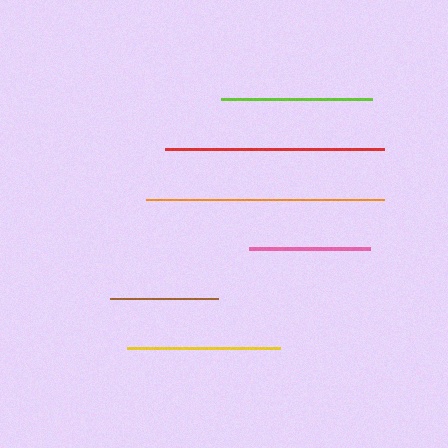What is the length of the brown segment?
The brown segment is approximately 108 pixels long.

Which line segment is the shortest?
The brown line is the shortest at approximately 108 pixels.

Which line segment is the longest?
The orange line is the longest at approximately 238 pixels.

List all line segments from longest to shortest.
From longest to shortest: orange, red, yellow, lime, pink, brown.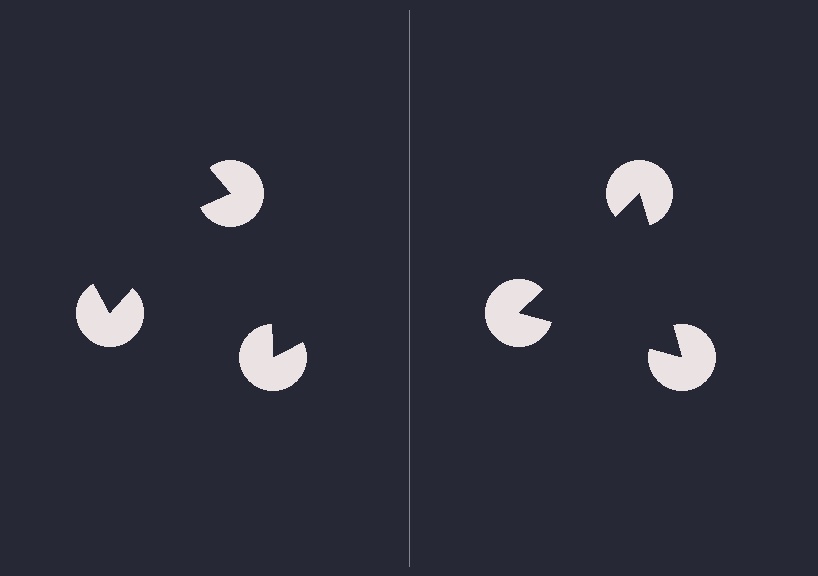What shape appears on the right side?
An illusory triangle.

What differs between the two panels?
The pac-man discs are positioned identically on both sides; only the wedge orientations differ. On the right they align to a triangle; on the left they are misaligned.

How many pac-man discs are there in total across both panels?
6 — 3 on each side.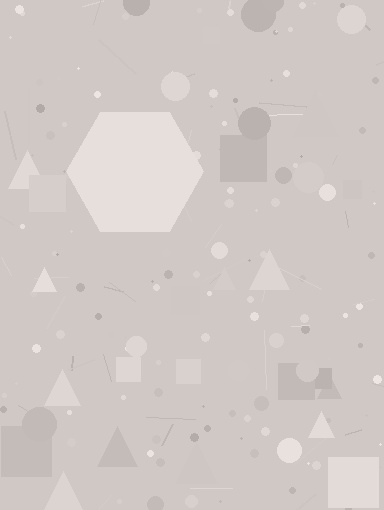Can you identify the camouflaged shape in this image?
The camouflaged shape is a hexagon.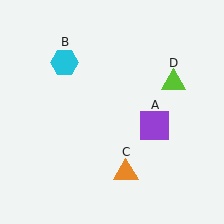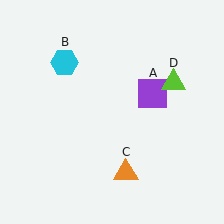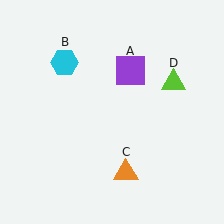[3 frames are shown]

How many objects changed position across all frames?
1 object changed position: purple square (object A).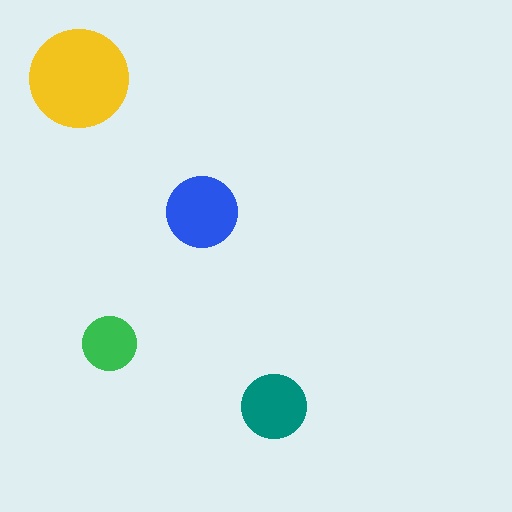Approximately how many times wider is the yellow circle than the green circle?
About 2 times wider.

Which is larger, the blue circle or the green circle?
The blue one.